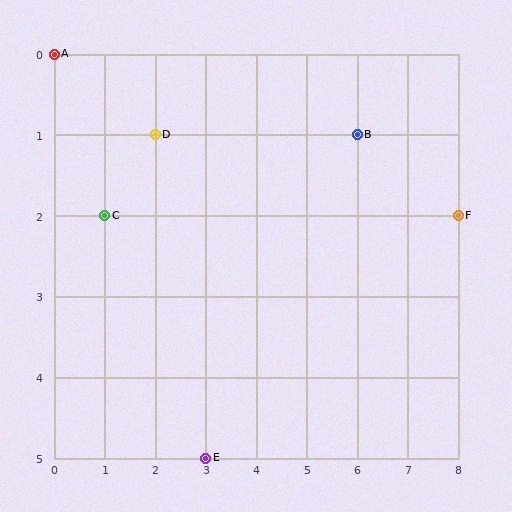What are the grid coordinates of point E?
Point E is at grid coordinates (3, 5).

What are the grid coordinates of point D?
Point D is at grid coordinates (2, 1).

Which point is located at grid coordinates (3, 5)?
Point E is at (3, 5).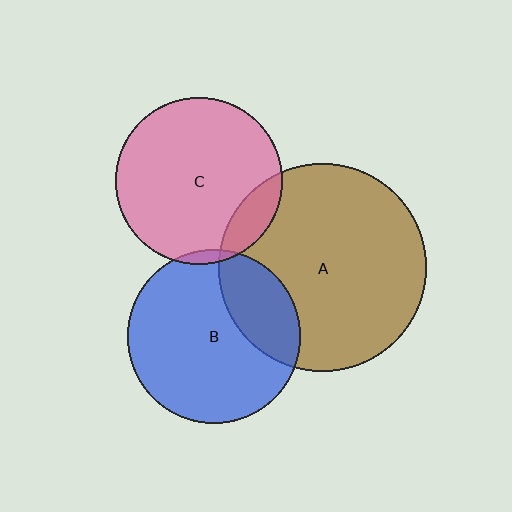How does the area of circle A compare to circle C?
Approximately 1.5 times.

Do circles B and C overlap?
Yes.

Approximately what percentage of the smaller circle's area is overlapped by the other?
Approximately 5%.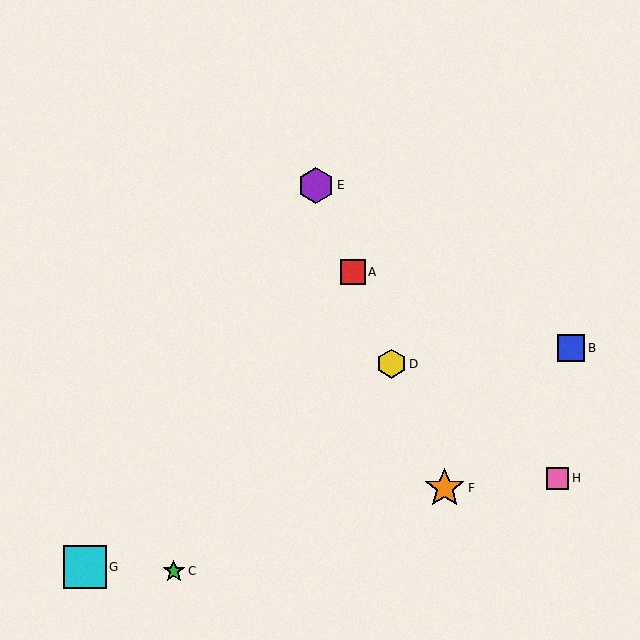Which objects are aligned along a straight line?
Objects A, D, E, F are aligned along a straight line.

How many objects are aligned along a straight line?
4 objects (A, D, E, F) are aligned along a straight line.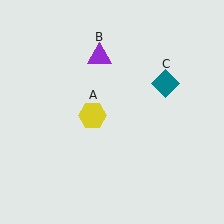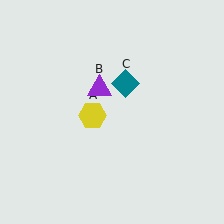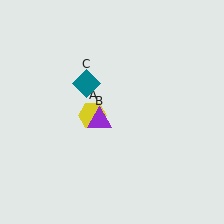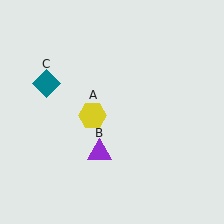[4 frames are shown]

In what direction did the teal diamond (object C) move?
The teal diamond (object C) moved left.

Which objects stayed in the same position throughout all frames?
Yellow hexagon (object A) remained stationary.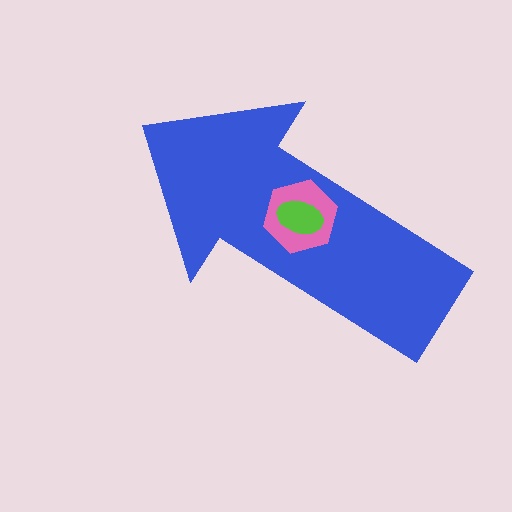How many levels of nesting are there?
3.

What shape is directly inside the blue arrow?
The pink hexagon.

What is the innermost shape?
The lime ellipse.